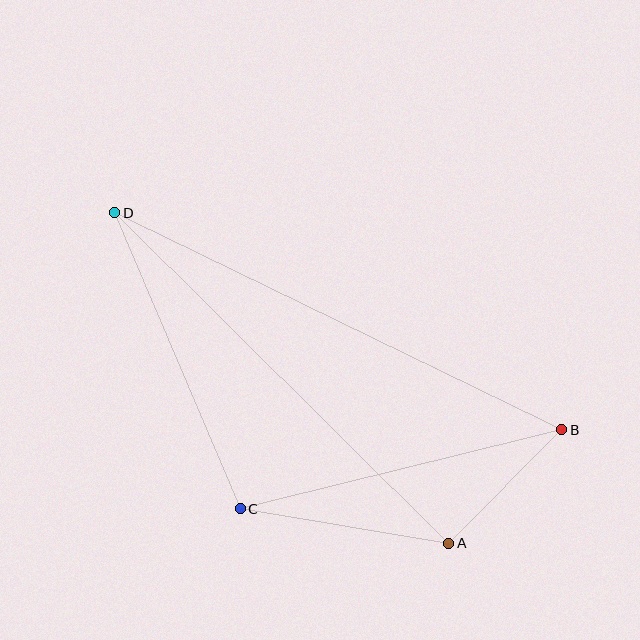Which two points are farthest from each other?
Points B and D are farthest from each other.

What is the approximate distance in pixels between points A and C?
The distance between A and C is approximately 211 pixels.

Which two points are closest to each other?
Points A and B are closest to each other.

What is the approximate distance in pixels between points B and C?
The distance between B and C is approximately 331 pixels.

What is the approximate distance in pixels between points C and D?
The distance between C and D is approximately 322 pixels.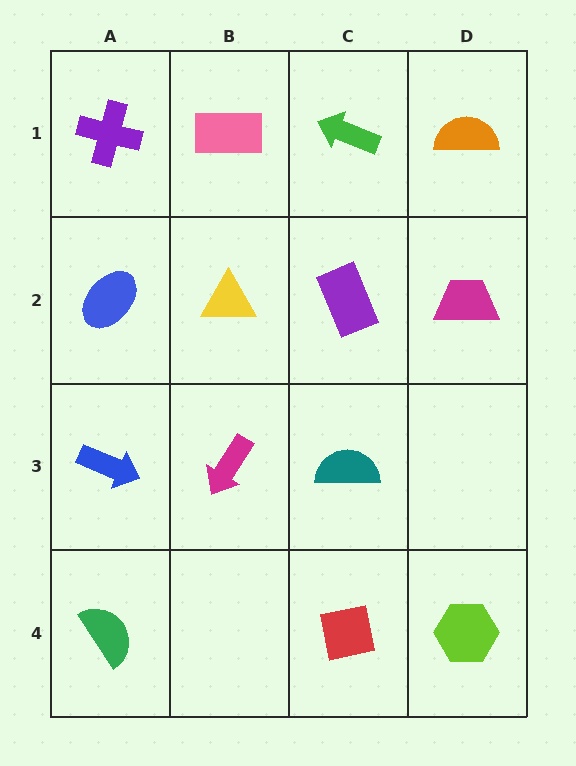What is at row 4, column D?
A lime hexagon.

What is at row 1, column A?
A purple cross.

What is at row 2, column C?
A purple rectangle.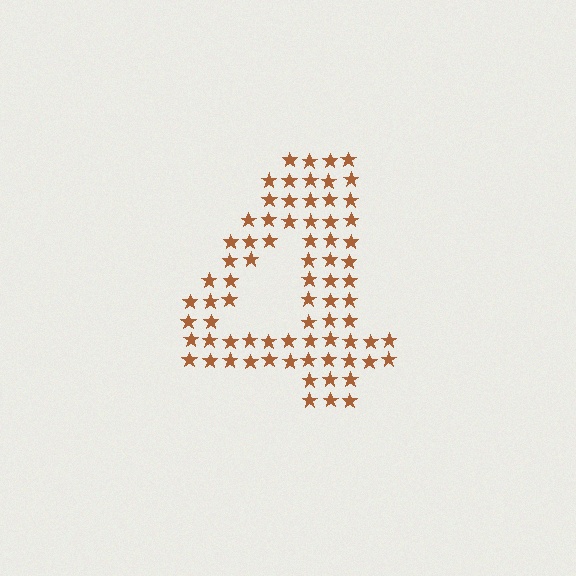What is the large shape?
The large shape is the digit 4.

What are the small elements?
The small elements are stars.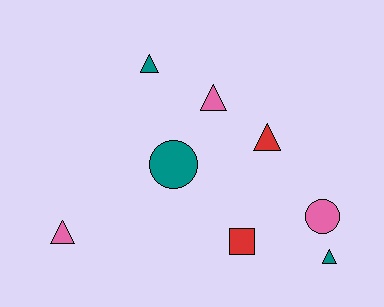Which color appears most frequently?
Pink, with 3 objects.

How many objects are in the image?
There are 8 objects.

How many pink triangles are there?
There are 2 pink triangles.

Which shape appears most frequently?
Triangle, with 5 objects.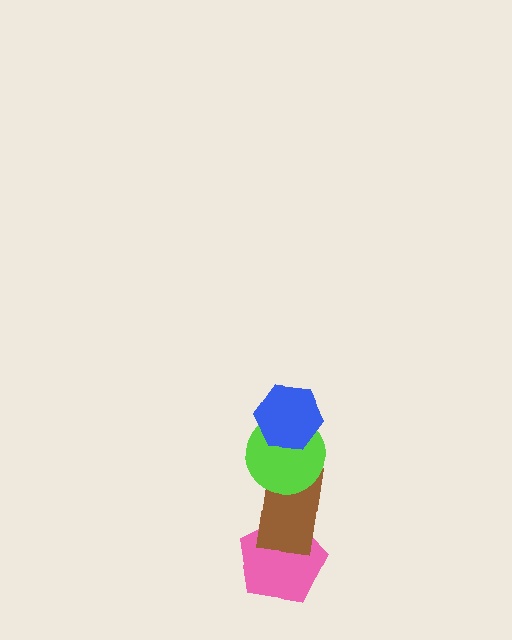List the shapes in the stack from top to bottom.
From top to bottom: the blue hexagon, the lime circle, the brown rectangle, the pink pentagon.